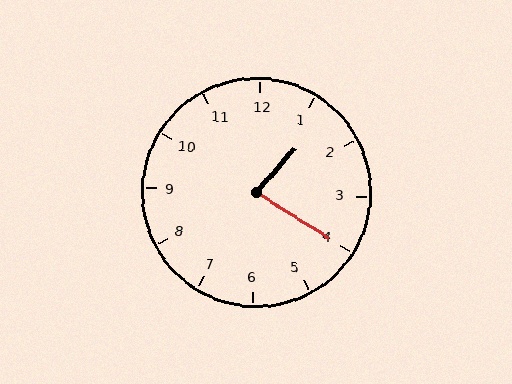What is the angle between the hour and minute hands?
Approximately 80 degrees.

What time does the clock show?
1:20.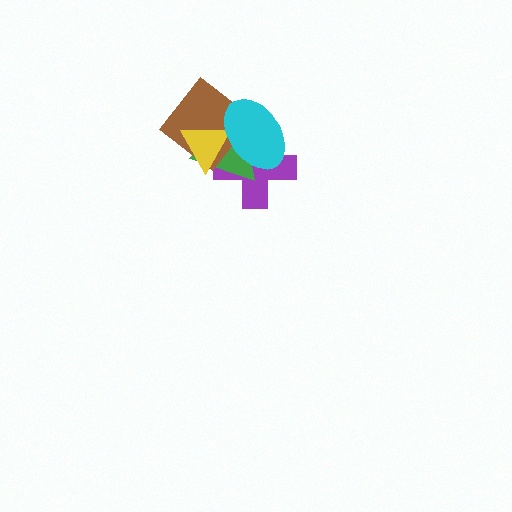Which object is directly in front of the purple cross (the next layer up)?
The green triangle is directly in front of the purple cross.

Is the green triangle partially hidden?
Yes, it is partially covered by another shape.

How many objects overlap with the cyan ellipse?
4 objects overlap with the cyan ellipse.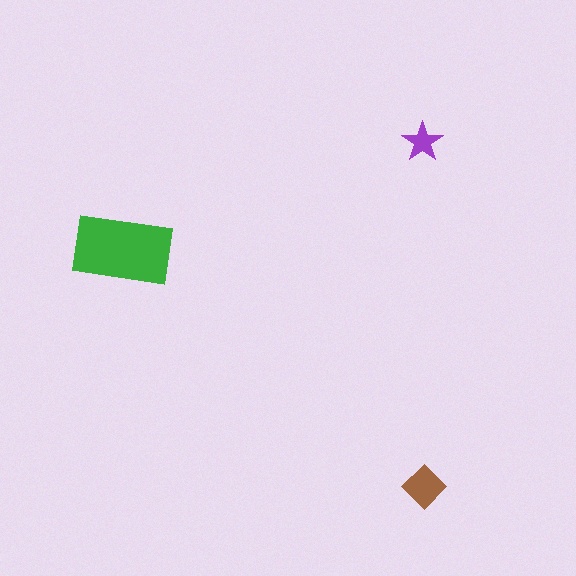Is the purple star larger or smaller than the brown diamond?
Smaller.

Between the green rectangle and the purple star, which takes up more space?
The green rectangle.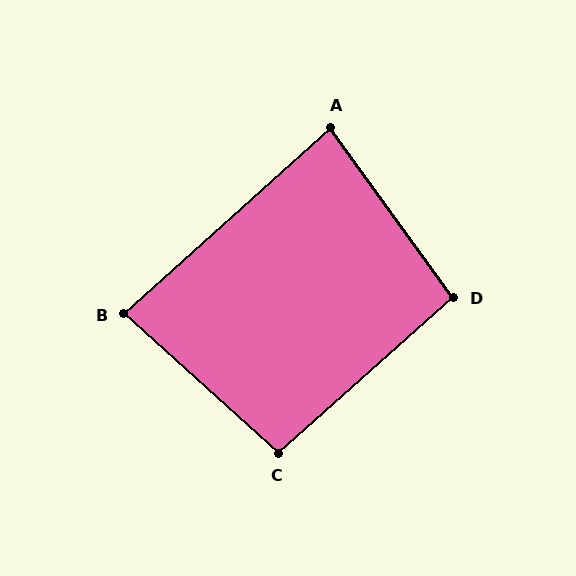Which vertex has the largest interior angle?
C, at approximately 96 degrees.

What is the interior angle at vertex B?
Approximately 84 degrees (acute).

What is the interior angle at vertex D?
Approximately 96 degrees (obtuse).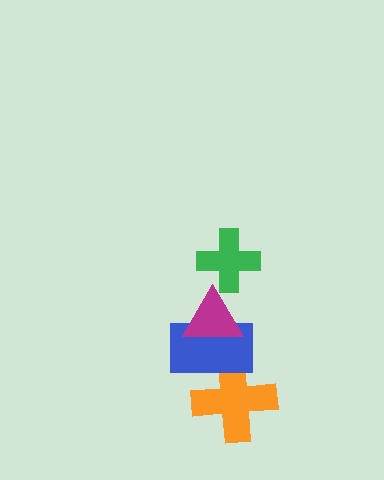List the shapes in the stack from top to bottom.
From top to bottom: the green cross, the magenta triangle, the blue rectangle, the orange cross.